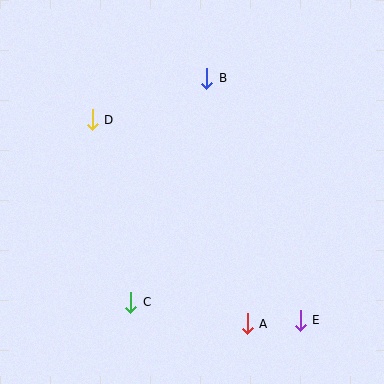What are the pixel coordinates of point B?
Point B is at (207, 78).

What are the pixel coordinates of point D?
Point D is at (92, 120).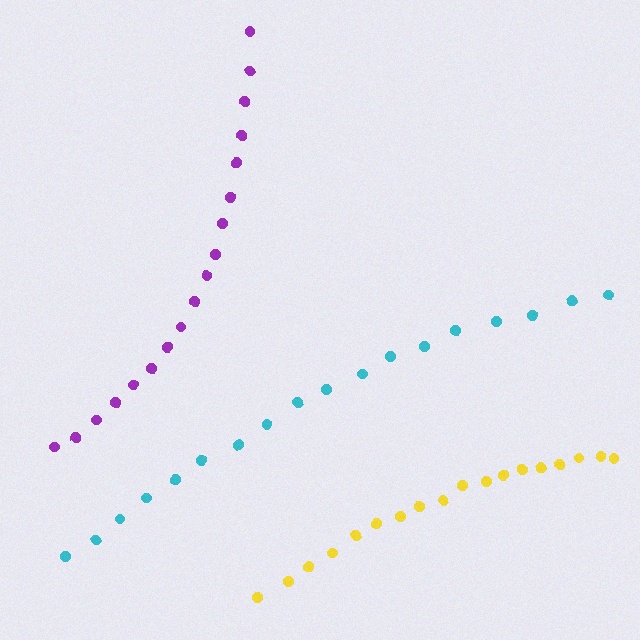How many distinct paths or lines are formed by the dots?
There are 3 distinct paths.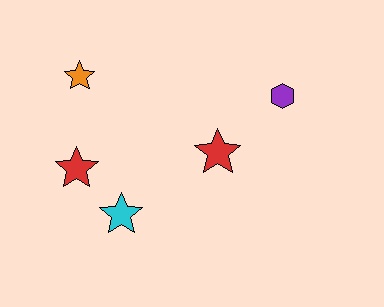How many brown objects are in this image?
There are no brown objects.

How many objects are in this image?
There are 5 objects.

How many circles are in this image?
There are no circles.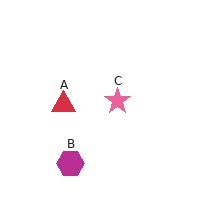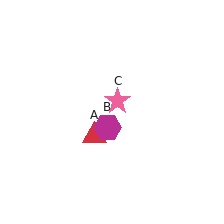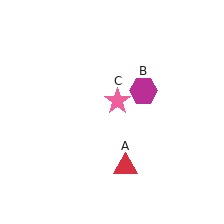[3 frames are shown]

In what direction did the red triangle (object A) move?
The red triangle (object A) moved down and to the right.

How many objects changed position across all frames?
2 objects changed position: red triangle (object A), magenta hexagon (object B).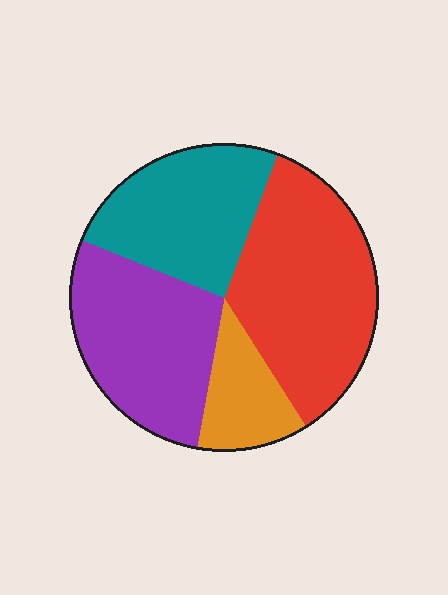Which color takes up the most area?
Red, at roughly 35%.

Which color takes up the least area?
Orange, at roughly 10%.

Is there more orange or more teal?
Teal.